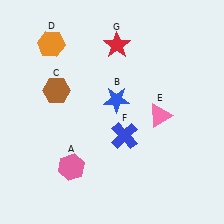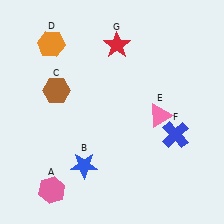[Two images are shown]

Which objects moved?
The objects that moved are: the pink hexagon (A), the blue star (B), the blue cross (F).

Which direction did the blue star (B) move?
The blue star (B) moved down.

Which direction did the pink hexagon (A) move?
The pink hexagon (A) moved down.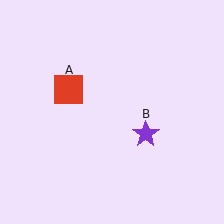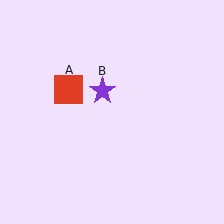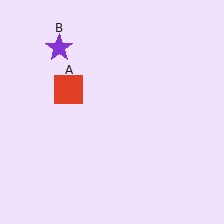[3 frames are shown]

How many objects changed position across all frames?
1 object changed position: purple star (object B).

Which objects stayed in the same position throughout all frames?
Red square (object A) remained stationary.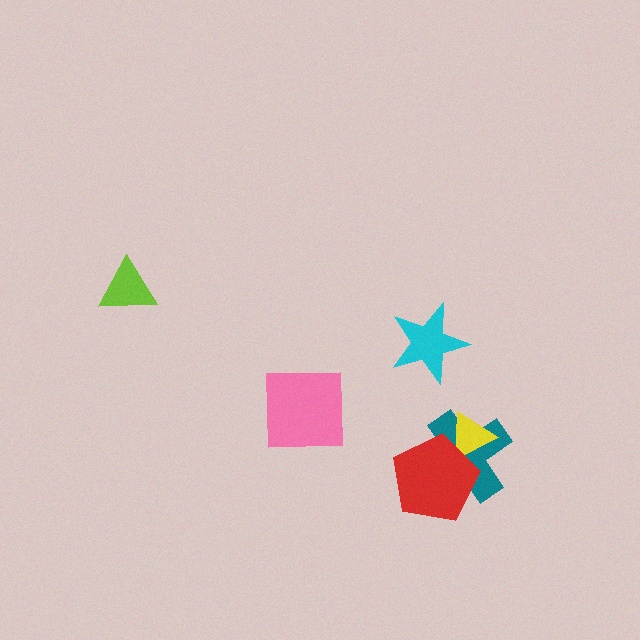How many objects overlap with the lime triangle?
0 objects overlap with the lime triangle.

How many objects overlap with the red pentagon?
2 objects overlap with the red pentagon.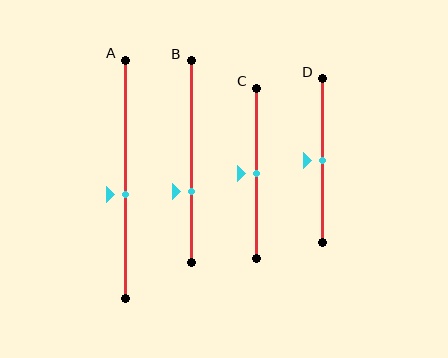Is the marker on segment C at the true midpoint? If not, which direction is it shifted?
Yes, the marker on segment C is at the true midpoint.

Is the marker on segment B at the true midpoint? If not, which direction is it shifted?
No, the marker on segment B is shifted downward by about 15% of the segment length.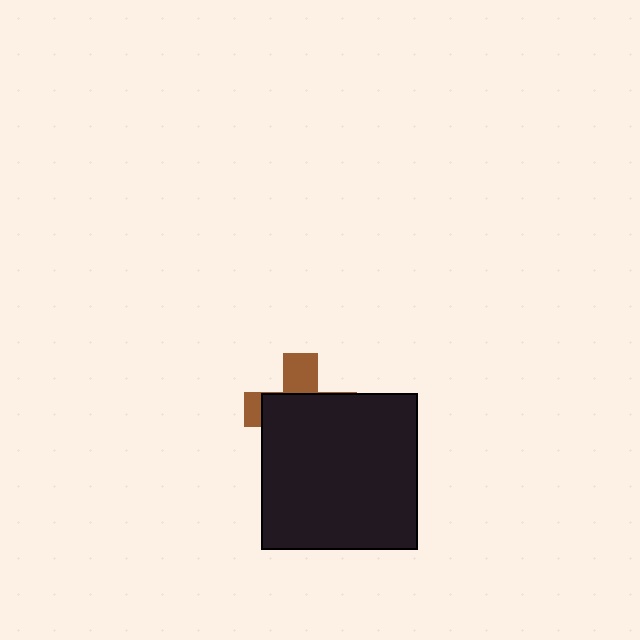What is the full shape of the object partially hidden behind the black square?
The partially hidden object is a brown cross.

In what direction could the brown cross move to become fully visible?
The brown cross could move up. That would shift it out from behind the black square entirely.